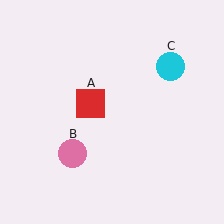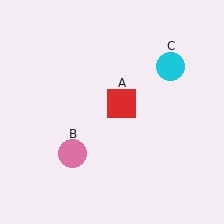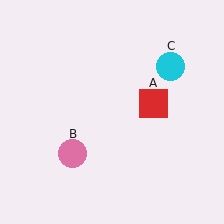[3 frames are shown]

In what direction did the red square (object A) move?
The red square (object A) moved right.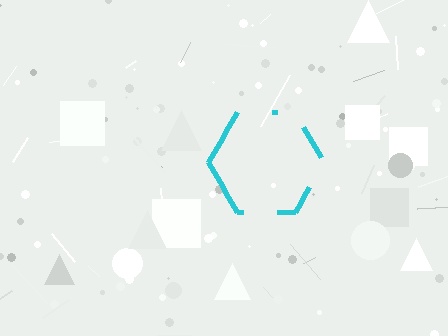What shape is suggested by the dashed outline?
The dashed outline suggests a hexagon.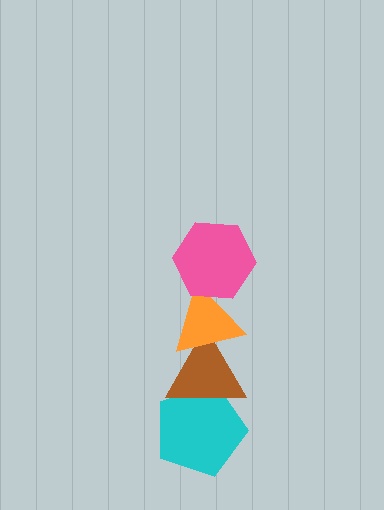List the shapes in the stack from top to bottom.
From top to bottom: the pink hexagon, the orange triangle, the brown triangle, the cyan pentagon.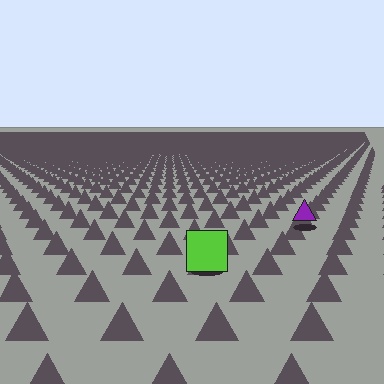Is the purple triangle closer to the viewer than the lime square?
No. The lime square is closer — you can tell from the texture gradient: the ground texture is coarser near it.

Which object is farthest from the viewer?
The purple triangle is farthest from the viewer. It appears smaller and the ground texture around it is denser.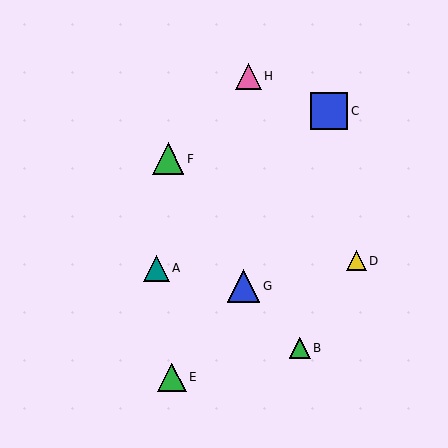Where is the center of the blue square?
The center of the blue square is at (329, 111).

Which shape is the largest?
The blue square (labeled C) is the largest.